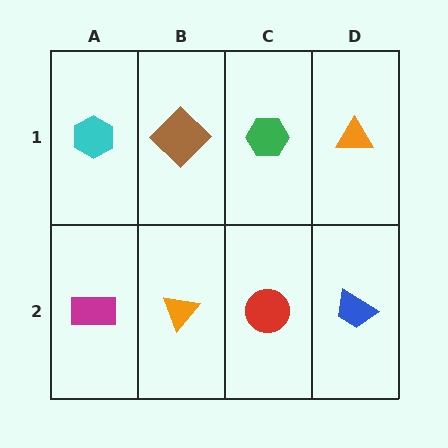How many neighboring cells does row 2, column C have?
3.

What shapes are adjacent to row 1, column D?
A blue trapezoid (row 2, column D), a green hexagon (row 1, column C).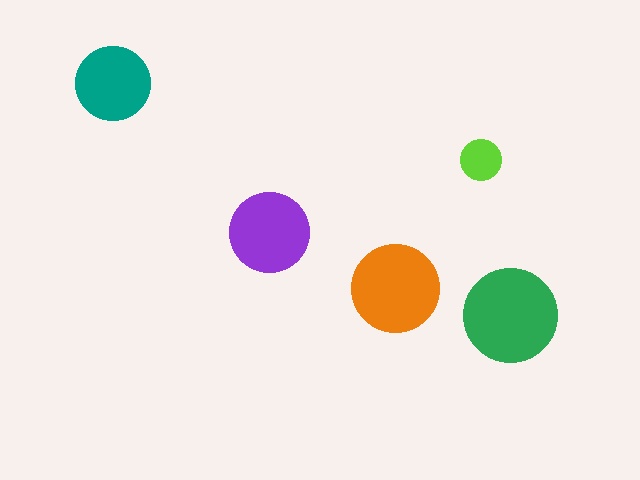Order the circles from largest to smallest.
the green one, the orange one, the purple one, the teal one, the lime one.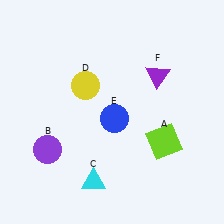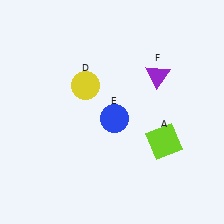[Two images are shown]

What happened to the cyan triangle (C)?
The cyan triangle (C) was removed in Image 2. It was in the bottom-left area of Image 1.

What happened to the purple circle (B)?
The purple circle (B) was removed in Image 2. It was in the bottom-left area of Image 1.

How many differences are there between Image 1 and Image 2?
There are 2 differences between the two images.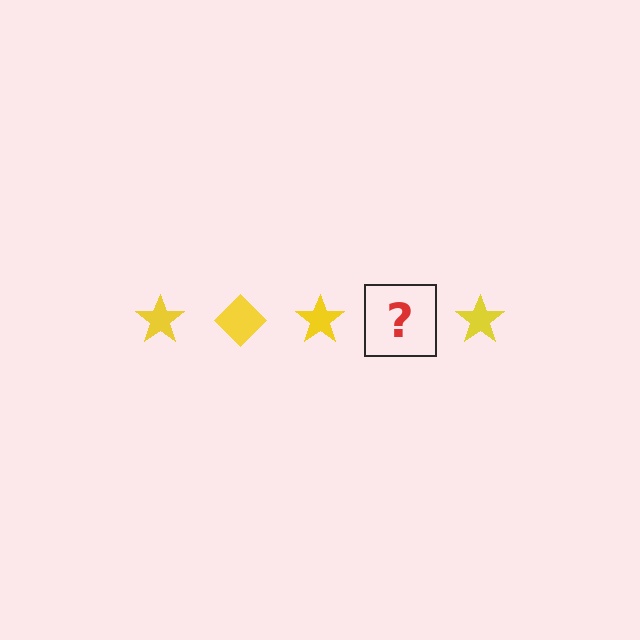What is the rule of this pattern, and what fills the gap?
The rule is that the pattern cycles through star, diamond shapes in yellow. The gap should be filled with a yellow diamond.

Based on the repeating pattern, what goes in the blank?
The blank should be a yellow diamond.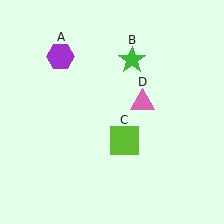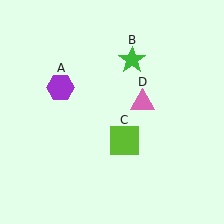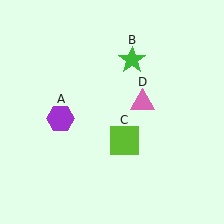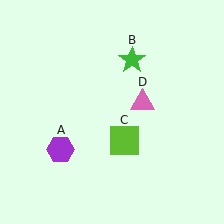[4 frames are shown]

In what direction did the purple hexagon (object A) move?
The purple hexagon (object A) moved down.